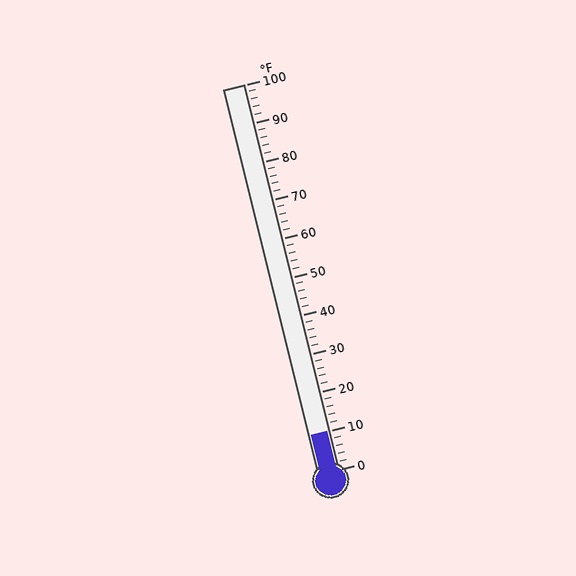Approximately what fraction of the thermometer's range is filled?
The thermometer is filled to approximately 10% of its range.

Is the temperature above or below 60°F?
The temperature is below 60°F.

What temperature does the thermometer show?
The thermometer shows approximately 10°F.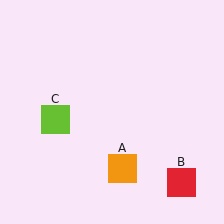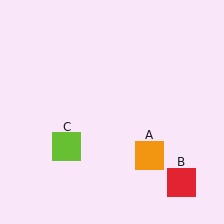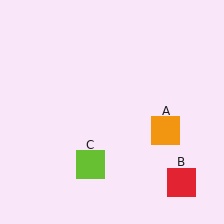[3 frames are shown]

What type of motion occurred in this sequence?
The orange square (object A), lime square (object C) rotated counterclockwise around the center of the scene.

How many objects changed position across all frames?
2 objects changed position: orange square (object A), lime square (object C).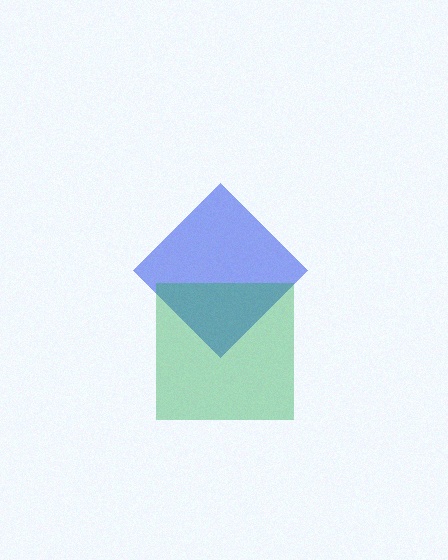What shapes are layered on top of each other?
The layered shapes are: a blue diamond, a green square.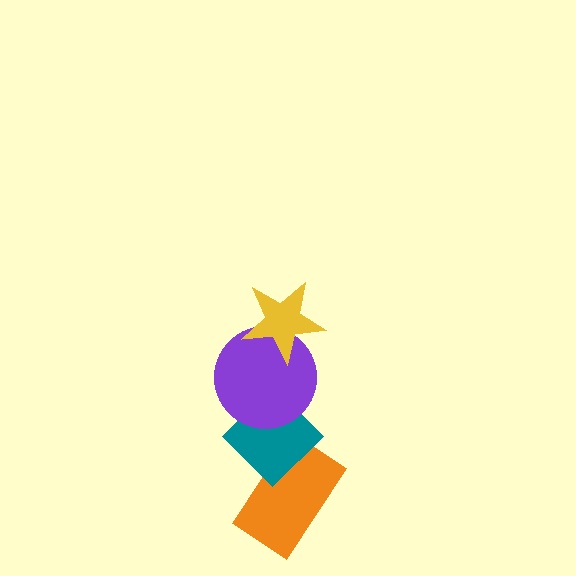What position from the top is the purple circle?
The purple circle is 2nd from the top.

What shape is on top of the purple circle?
The yellow star is on top of the purple circle.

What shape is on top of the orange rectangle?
The teal diamond is on top of the orange rectangle.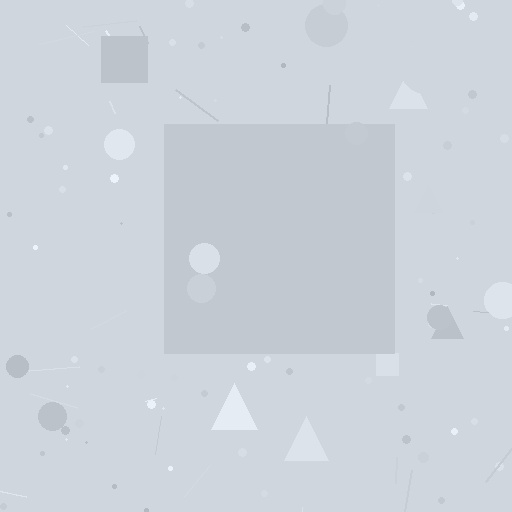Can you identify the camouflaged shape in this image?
The camouflaged shape is a square.